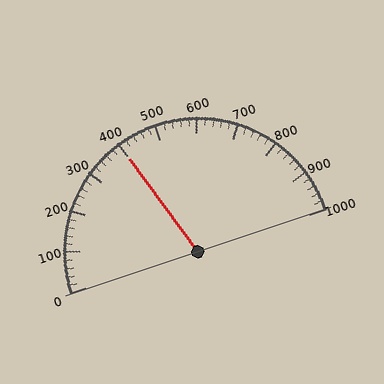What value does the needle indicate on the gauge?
The needle indicates approximately 400.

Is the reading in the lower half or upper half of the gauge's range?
The reading is in the lower half of the range (0 to 1000).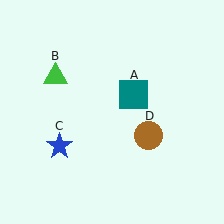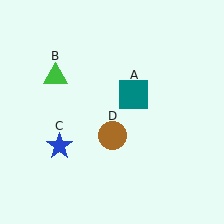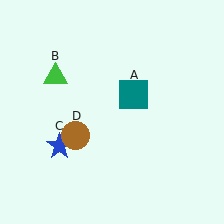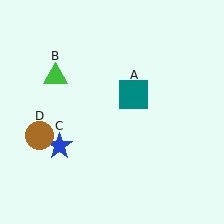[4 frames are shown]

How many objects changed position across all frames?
1 object changed position: brown circle (object D).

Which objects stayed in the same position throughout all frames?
Teal square (object A) and green triangle (object B) and blue star (object C) remained stationary.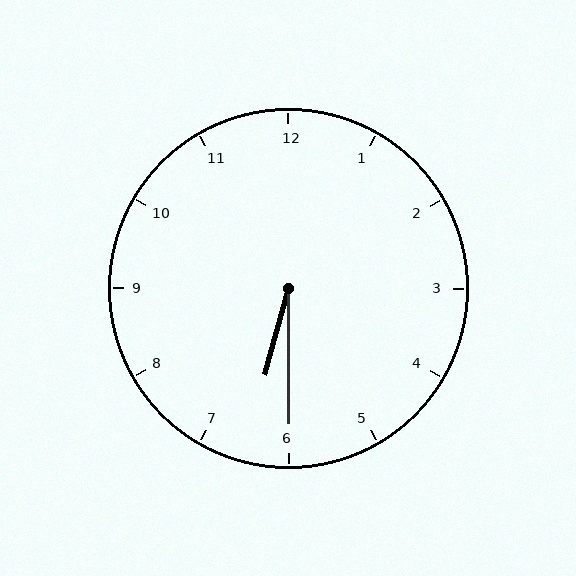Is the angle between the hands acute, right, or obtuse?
It is acute.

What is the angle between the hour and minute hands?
Approximately 15 degrees.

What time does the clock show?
6:30.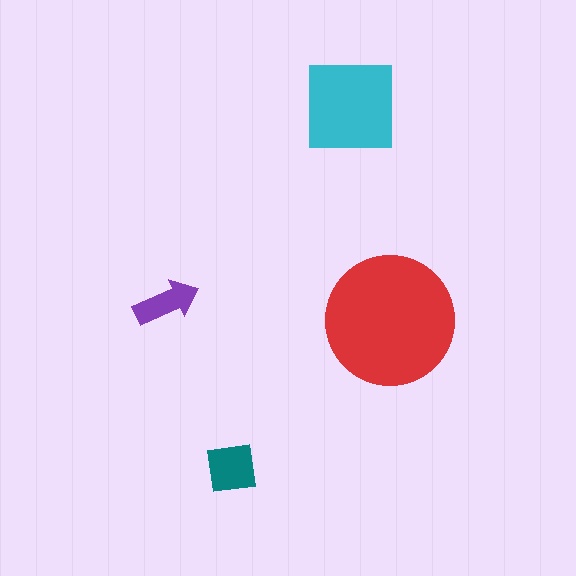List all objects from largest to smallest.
The red circle, the cyan square, the teal square, the purple arrow.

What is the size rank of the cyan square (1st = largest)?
2nd.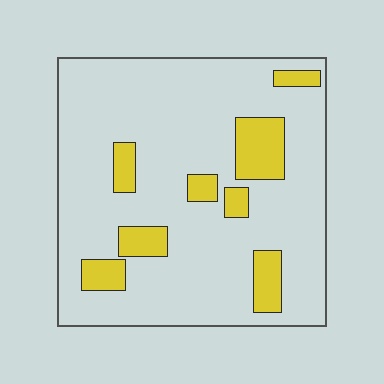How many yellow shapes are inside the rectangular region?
8.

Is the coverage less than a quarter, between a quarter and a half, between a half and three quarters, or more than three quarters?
Less than a quarter.